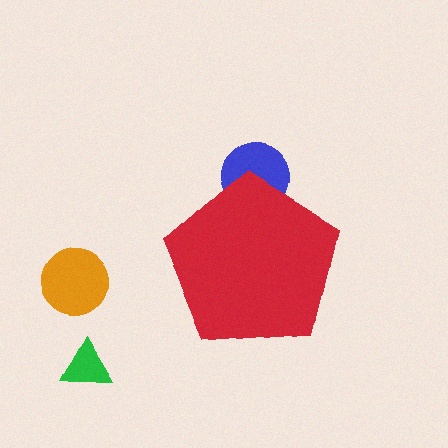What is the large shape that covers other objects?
A red pentagon.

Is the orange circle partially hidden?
No, the orange circle is fully visible.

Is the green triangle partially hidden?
No, the green triangle is fully visible.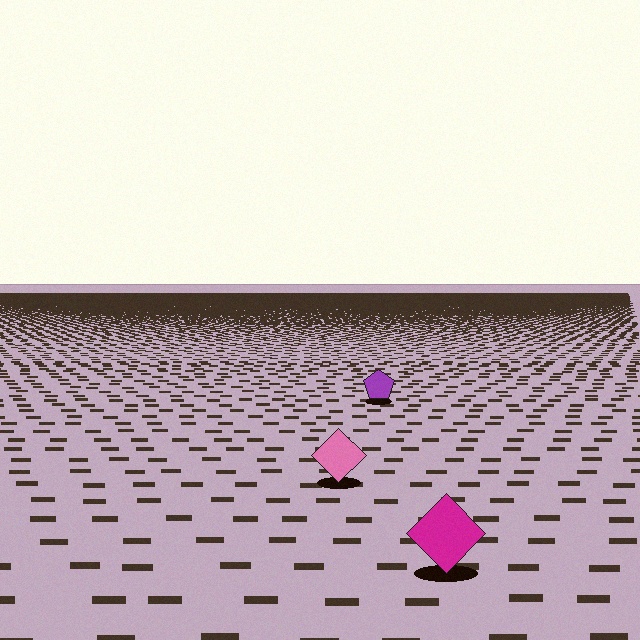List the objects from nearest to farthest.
From nearest to farthest: the magenta diamond, the pink diamond, the purple pentagon.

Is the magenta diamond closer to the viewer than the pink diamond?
Yes. The magenta diamond is closer — you can tell from the texture gradient: the ground texture is coarser near it.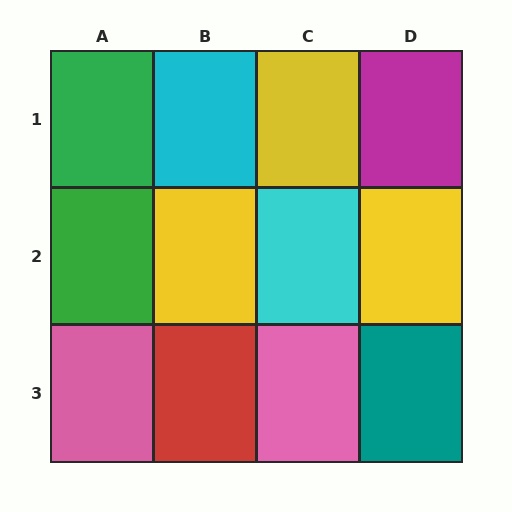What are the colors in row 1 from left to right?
Green, cyan, yellow, magenta.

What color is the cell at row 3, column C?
Pink.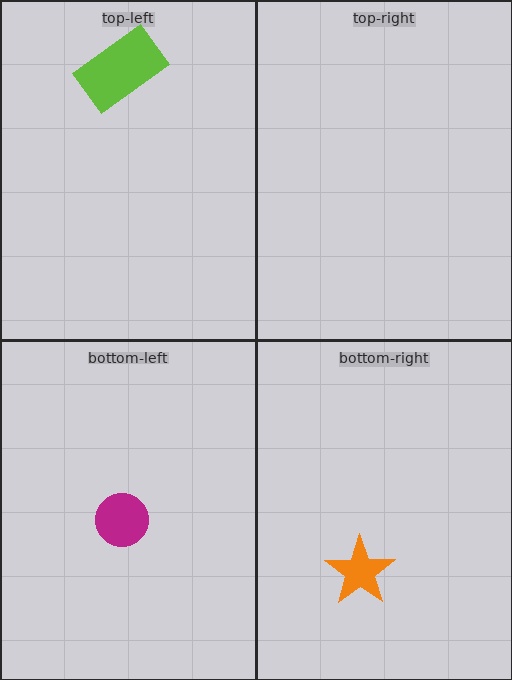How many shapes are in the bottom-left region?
1.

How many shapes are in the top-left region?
1.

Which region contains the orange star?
The bottom-right region.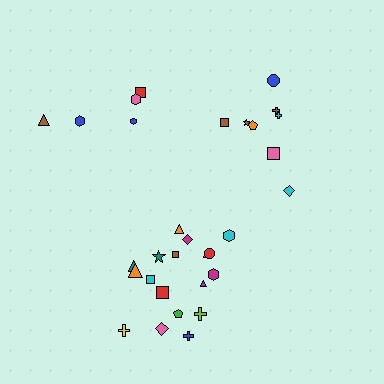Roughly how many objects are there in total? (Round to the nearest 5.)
Roughly 30 objects in total.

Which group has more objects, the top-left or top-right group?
The top-right group.